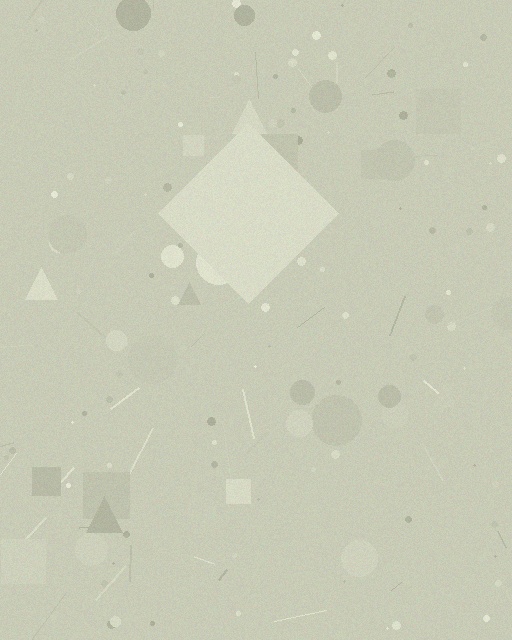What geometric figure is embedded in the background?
A diamond is embedded in the background.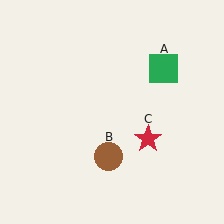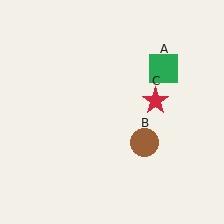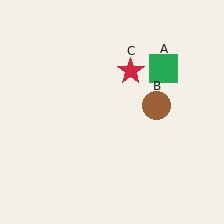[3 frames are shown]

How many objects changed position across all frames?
2 objects changed position: brown circle (object B), red star (object C).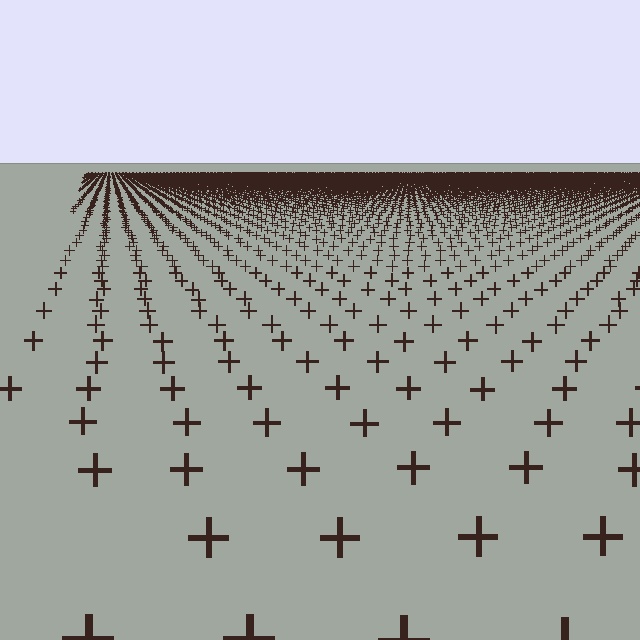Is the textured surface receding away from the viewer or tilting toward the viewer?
The surface is receding away from the viewer. Texture elements get smaller and denser toward the top.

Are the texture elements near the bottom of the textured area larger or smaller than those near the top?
Larger. Near the bottom, elements are closer to the viewer and appear at a bigger on-screen size.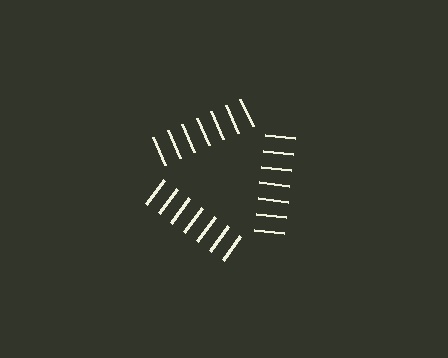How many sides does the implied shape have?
3 sides — the line-ends trace a triangle.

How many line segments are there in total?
21 — 7 along each of the 3 edges.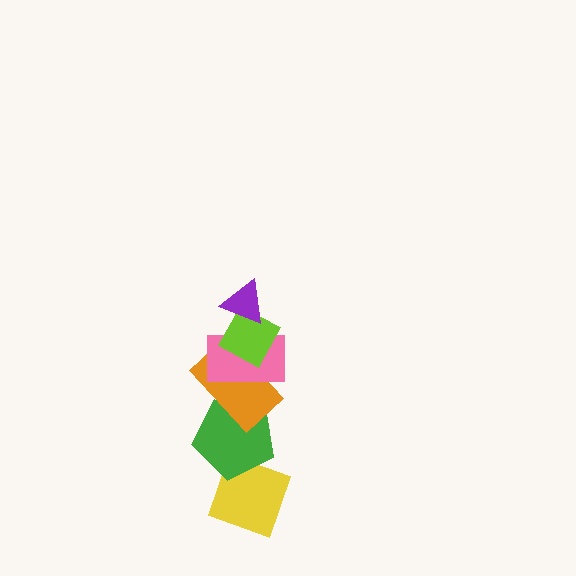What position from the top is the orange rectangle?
The orange rectangle is 4th from the top.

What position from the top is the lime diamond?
The lime diamond is 2nd from the top.